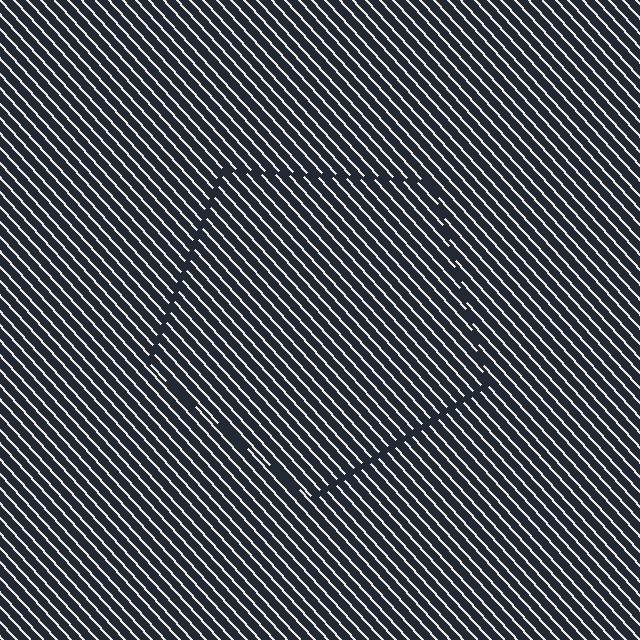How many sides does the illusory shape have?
5 sides — the line-ends trace a pentagon.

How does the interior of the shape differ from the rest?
The interior of the shape contains the same grating, shifted by half a period — the contour is defined by the phase discontinuity where line-ends from the inner and outer gratings abut.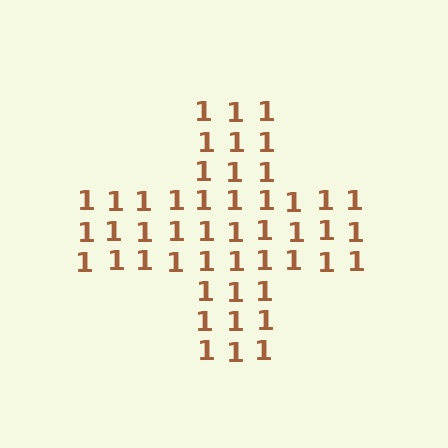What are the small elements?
The small elements are digit 1's.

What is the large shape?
The large shape is a cross.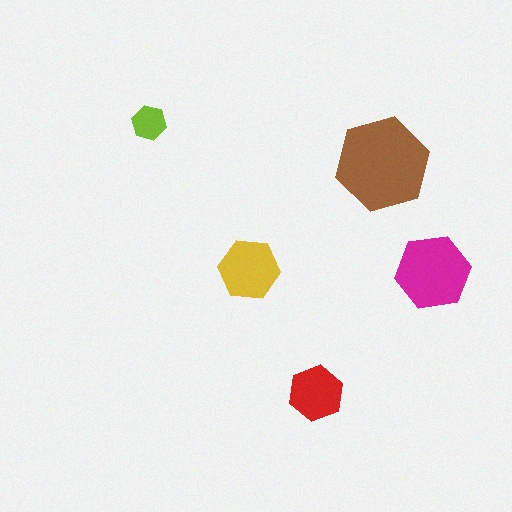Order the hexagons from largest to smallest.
the brown one, the magenta one, the yellow one, the red one, the lime one.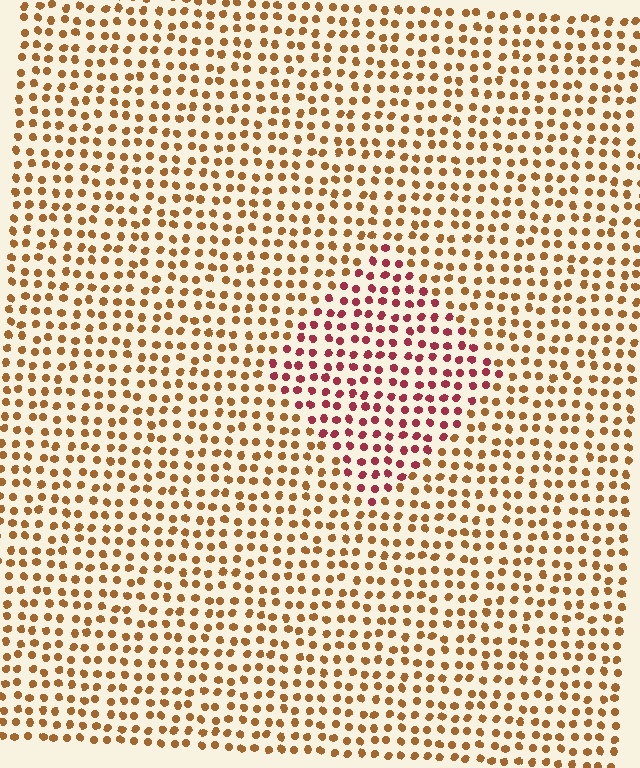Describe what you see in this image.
The image is filled with small brown elements in a uniform arrangement. A diamond-shaped region is visible where the elements are tinted to a slightly different hue, forming a subtle color boundary.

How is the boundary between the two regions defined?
The boundary is defined purely by a slight shift in hue (about 42 degrees). Spacing, size, and orientation are identical on both sides.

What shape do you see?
I see a diamond.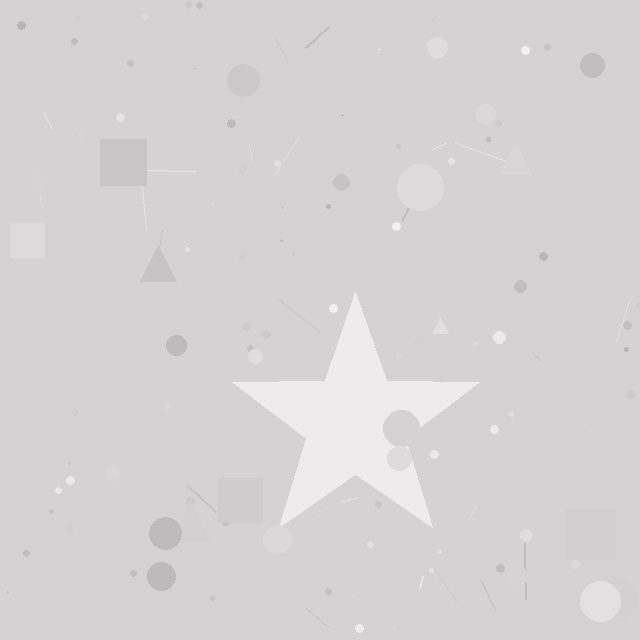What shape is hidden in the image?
A star is hidden in the image.